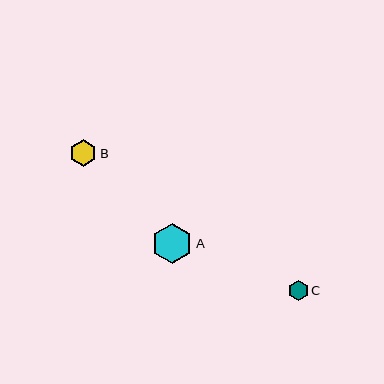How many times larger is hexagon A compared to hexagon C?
Hexagon A is approximately 2.0 times the size of hexagon C.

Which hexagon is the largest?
Hexagon A is the largest with a size of approximately 40 pixels.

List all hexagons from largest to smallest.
From largest to smallest: A, B, C.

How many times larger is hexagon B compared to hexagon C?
Hexagon B is approximately 1.3 times the size of hexagon C.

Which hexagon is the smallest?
Hexagon C is the smallest with a size of approximately 20 pixels.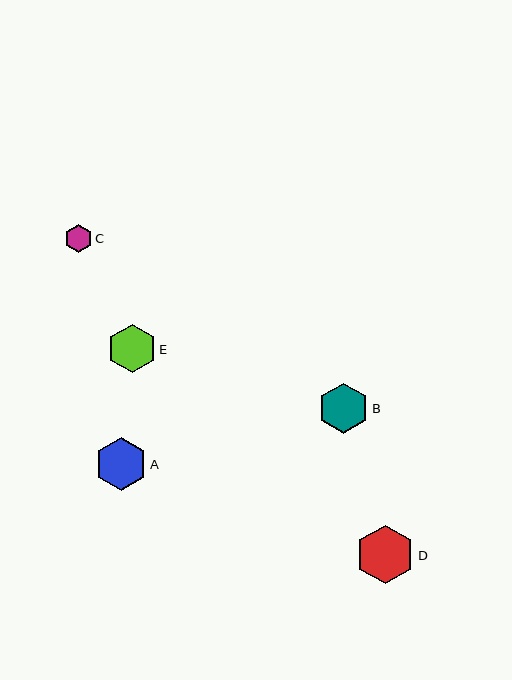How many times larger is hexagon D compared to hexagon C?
Hexagon D is approximately 2.1 times the size of hexagon C.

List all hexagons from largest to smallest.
From largest to smallest: D, A, B, E, C.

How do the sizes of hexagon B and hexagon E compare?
Hexagon B and hexagon E are approximately the same size.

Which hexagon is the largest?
Hexagon D is the largest with a size of approximately 59 pixels.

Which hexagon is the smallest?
Hexagon C is the smallest with a size of approximately 28 pixels.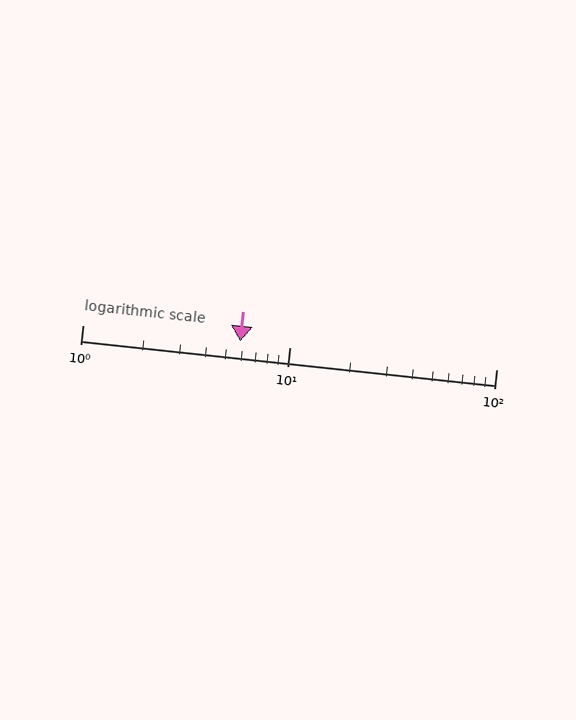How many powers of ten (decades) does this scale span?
The scale spans 2 decades, from 1 to 100.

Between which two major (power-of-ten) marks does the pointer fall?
The pointer is between 1 and 10.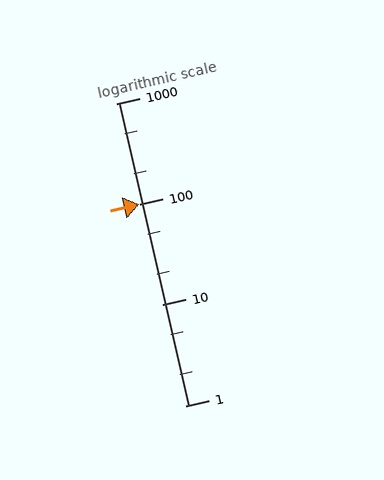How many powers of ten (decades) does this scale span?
The scale spans 3 decades, from 1 to 1000.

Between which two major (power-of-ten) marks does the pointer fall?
The pointer is between 10 and 100.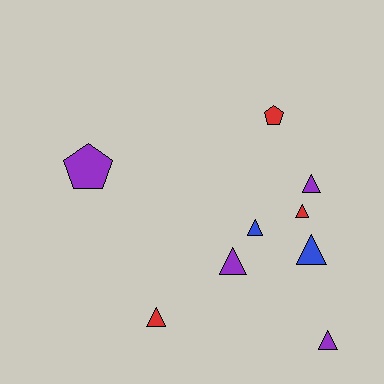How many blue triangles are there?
There are 2 blue triangles.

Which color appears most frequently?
Purple, with 4 objects.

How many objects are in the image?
There are 9 objects.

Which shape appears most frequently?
Triangle, with 7 objects.